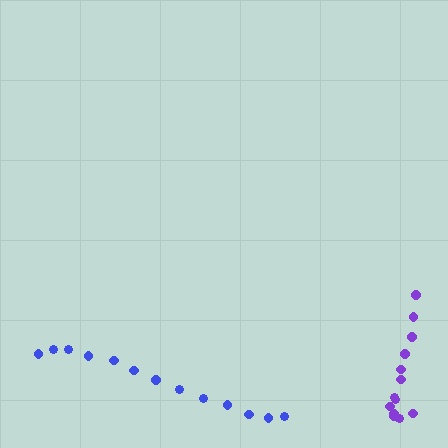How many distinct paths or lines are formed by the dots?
There are 2 distinct paths.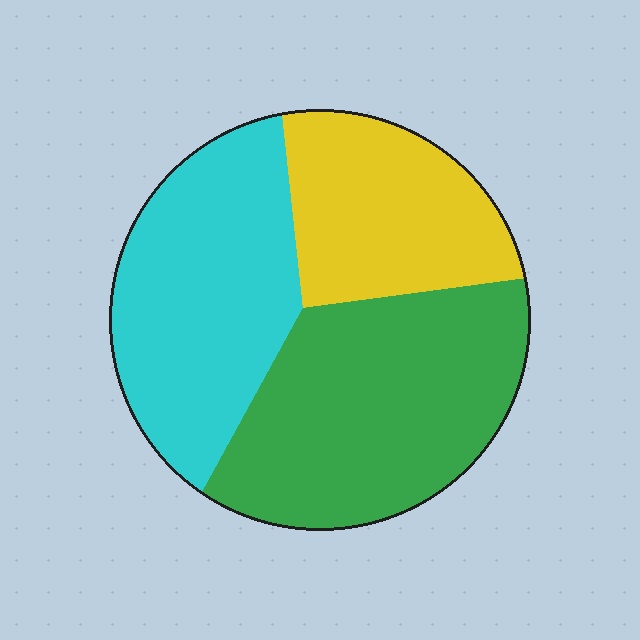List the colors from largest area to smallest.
From largest to smallest: green, cyan, yellow.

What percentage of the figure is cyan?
Cyan takes up between a quarter and a half of the figure.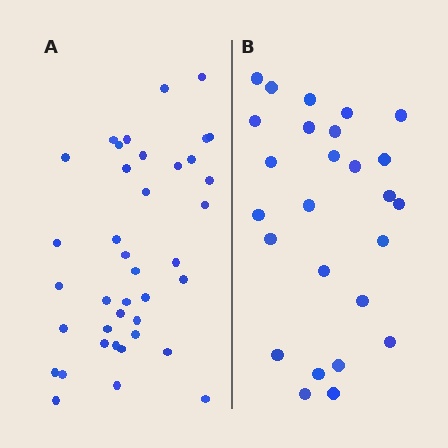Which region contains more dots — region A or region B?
Region A (the left region) has more dots.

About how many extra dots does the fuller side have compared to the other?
Region A has approximately 15 more dots than region B.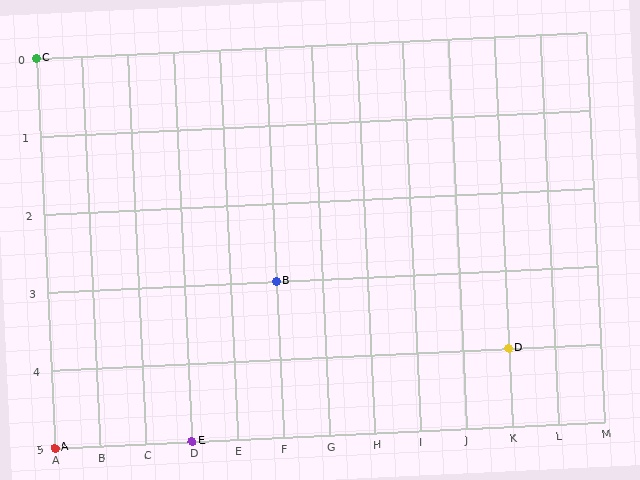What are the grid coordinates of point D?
Point D is at grid coordinates (K, 4).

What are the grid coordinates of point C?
Point C is at grid coordinates (A, 0).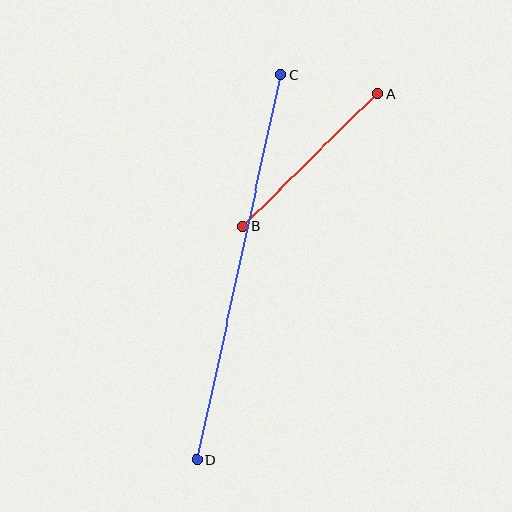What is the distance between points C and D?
The distance is approximately 395 pixels.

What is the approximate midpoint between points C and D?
The midpoint is at approximately (239, 267) pixels.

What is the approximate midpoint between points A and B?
The midpoint is at approximately (310, 160) pixels.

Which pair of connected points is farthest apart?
Points C and D are farthest apart.